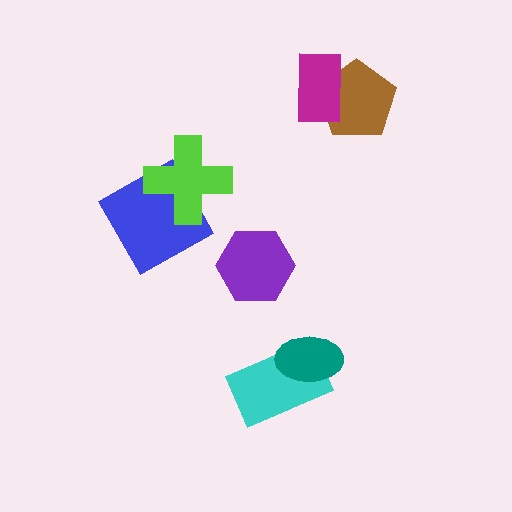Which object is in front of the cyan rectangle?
The teal ellipse is in front of the cyan rectangle.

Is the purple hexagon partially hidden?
No, no other shape covers it.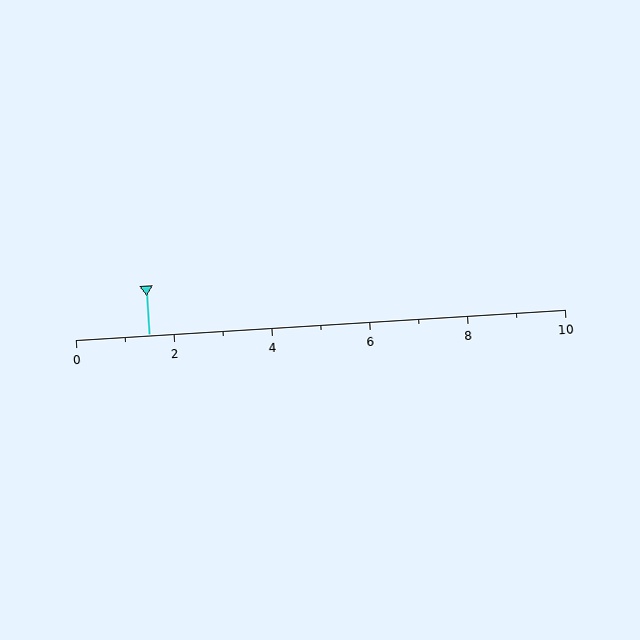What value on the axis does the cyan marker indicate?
The marker indicates approximately 1.5.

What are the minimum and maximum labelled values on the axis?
The axis runs from 0 to 10.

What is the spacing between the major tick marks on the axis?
The major ticks are spaced 2 apart.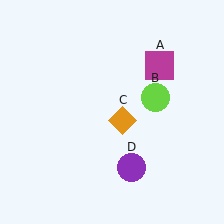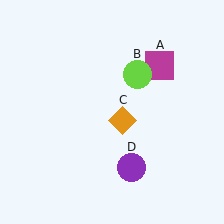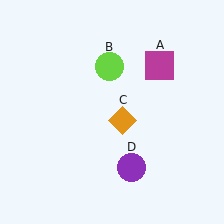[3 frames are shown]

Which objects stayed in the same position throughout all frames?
Magenta square (object A) and orange diamond (object C) and purple circle (object D) remained stationary.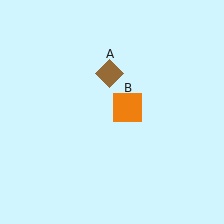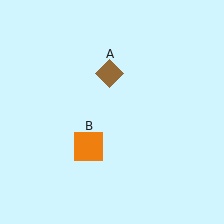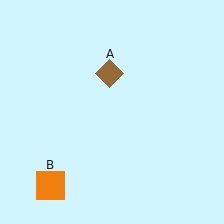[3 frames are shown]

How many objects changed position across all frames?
1 object changed position: orange square (object B).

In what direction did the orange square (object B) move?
The orange square (object B) moved down and to the left.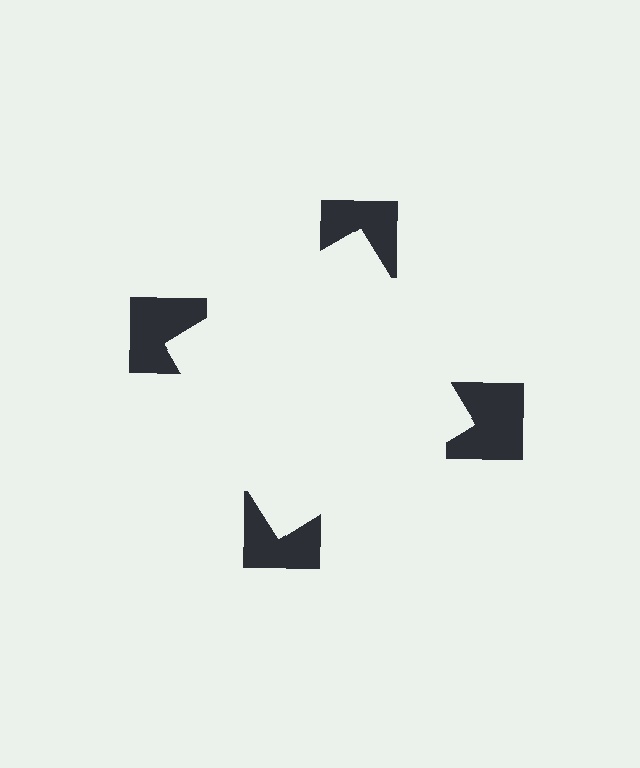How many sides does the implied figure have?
4 sides.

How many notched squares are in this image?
There are 4 — one at each vertex of the illusory square.